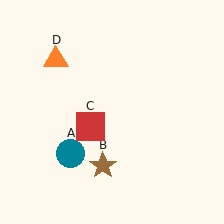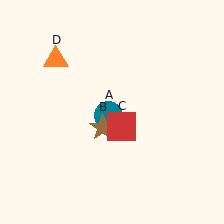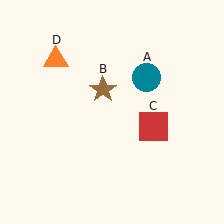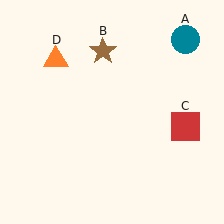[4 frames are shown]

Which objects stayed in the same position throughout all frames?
Orange triangle (object D) remained stationary.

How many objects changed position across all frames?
3 objects changed position: teal circle (object A), brown star (object B), red square (object C).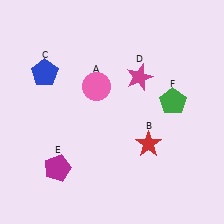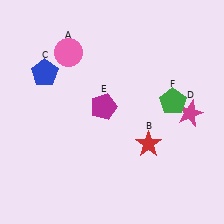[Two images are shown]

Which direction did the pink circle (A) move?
The pink circle (A) moved up.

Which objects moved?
The objects that moved are: the pink circle (A), the magenta star (D), the magenta pentagon (E).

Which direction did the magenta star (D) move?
The magenta star (D) moved right.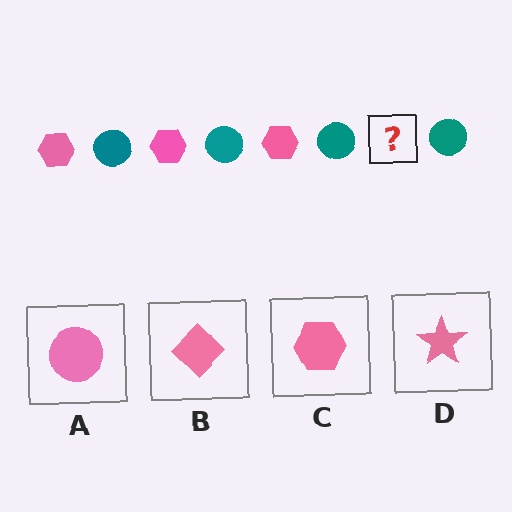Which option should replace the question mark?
Option C.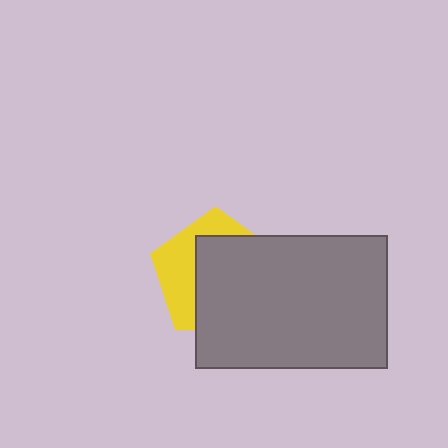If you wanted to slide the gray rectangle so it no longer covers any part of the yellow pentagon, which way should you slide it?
Slide it toward the lower-right — that is the most direct way to separate the two shapes.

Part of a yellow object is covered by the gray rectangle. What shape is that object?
It is a pentagon.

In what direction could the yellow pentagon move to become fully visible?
The yellow pentagon could move toward the upper-left. That would shift it out from behind the gray rectangle entirely.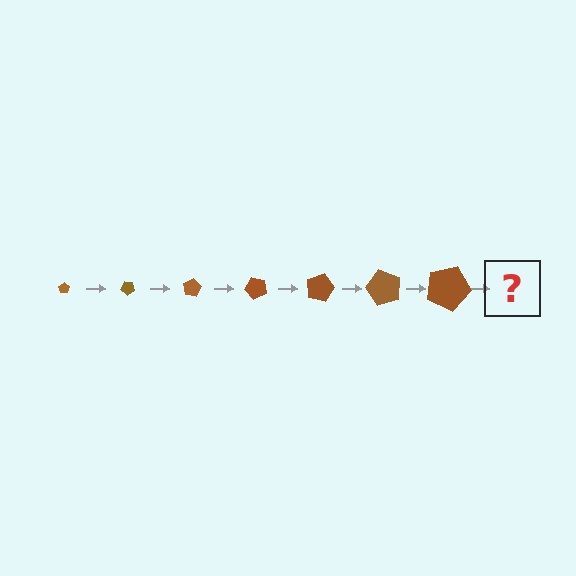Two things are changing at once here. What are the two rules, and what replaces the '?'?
The two rules are that the pentagon grows larger each step and it rotates 40 degrees each step. The '?' should be a pentagon, larger than the previous one and rotated 280 degrees from the start.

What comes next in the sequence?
The next element should be a pentagon, larger than the previous one and rotated 280 degrees from the start.